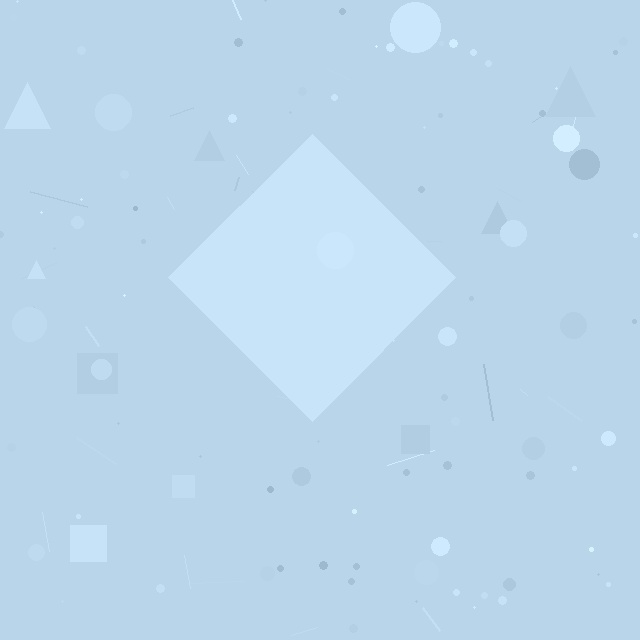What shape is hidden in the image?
A diamond is hidden in the image.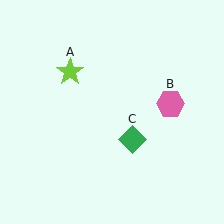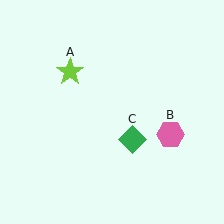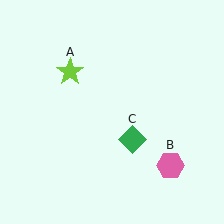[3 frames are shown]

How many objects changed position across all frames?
1 object changed position: pink hexagon (object B).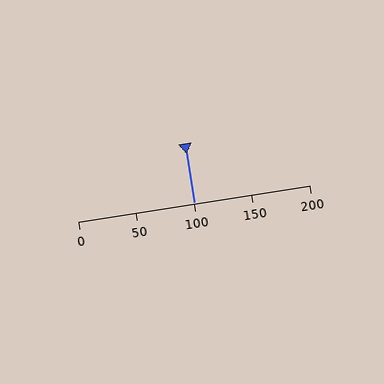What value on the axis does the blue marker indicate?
The marker indicates approximately 100.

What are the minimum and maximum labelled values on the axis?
The axis runs from 0 to 200.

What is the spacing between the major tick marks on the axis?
The major ticks are spaced 50 apart.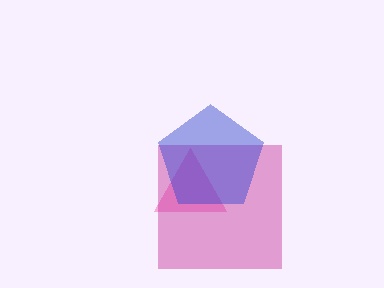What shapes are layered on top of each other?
The layered shapes are: a pink triangle, a magenta square, a blue pentagon.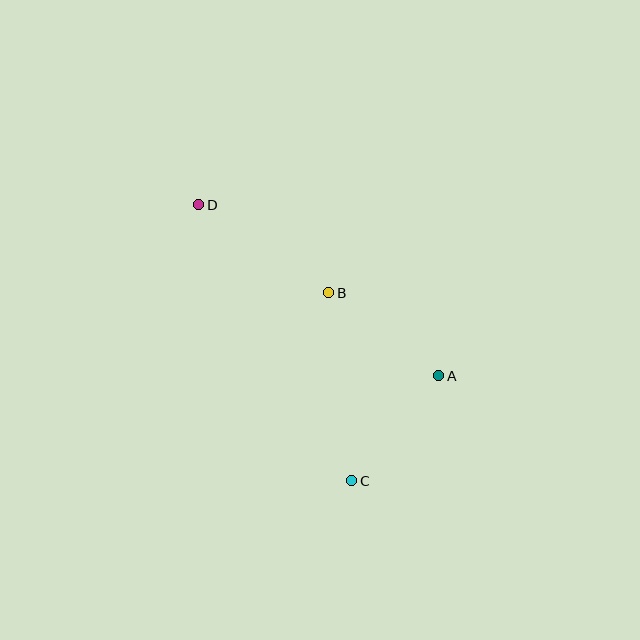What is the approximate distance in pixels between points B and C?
The distance between B and C is approximately 189 pixels.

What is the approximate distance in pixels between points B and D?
The distance between B and D is approximately 157 pixels.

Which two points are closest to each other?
Points A and C are closest to each other.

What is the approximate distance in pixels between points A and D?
The distance between A and D is approximately 295 pixels.